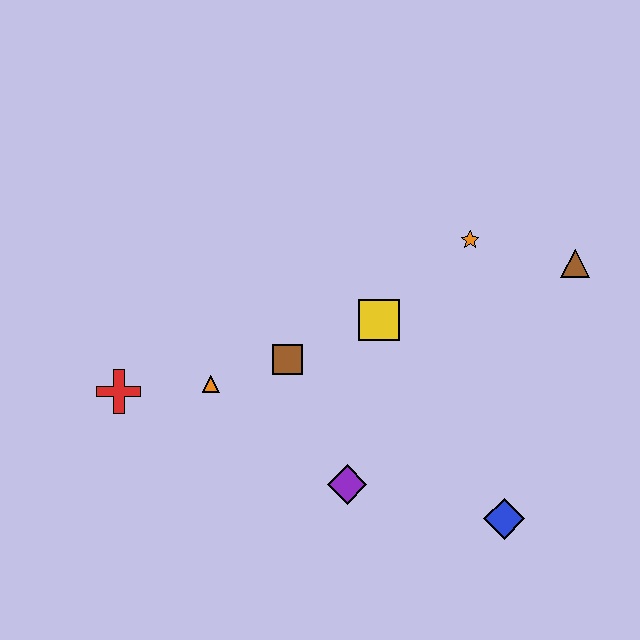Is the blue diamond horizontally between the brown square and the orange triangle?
No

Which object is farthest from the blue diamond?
The red cross is farthest from the blue diamond.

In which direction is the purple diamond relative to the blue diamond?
The purple diamond is to the left of the blue diamond.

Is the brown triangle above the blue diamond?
Yes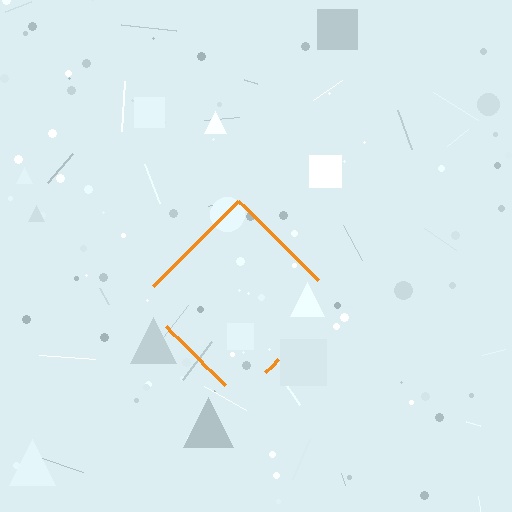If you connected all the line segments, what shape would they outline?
They would outline a diamond.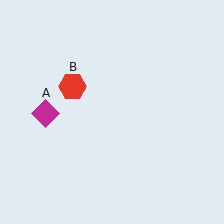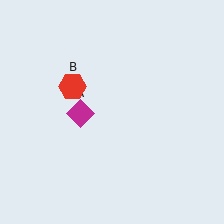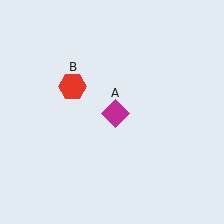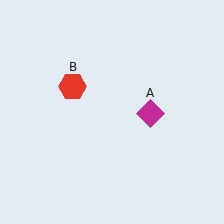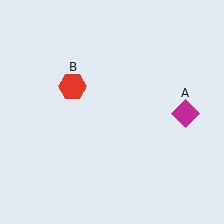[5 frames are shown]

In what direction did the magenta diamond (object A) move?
The magenta diamond (object A) moved right.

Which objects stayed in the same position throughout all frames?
Red hexagon (object B) remained stationary.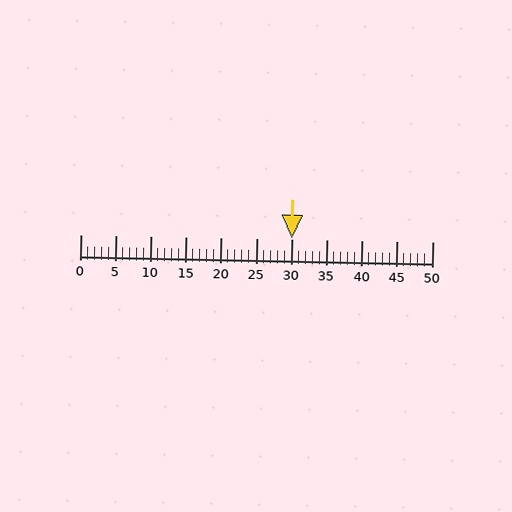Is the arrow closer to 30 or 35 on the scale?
The arrow is closer to 30.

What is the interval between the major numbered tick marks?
The major tick marks are spaced 5 units apart.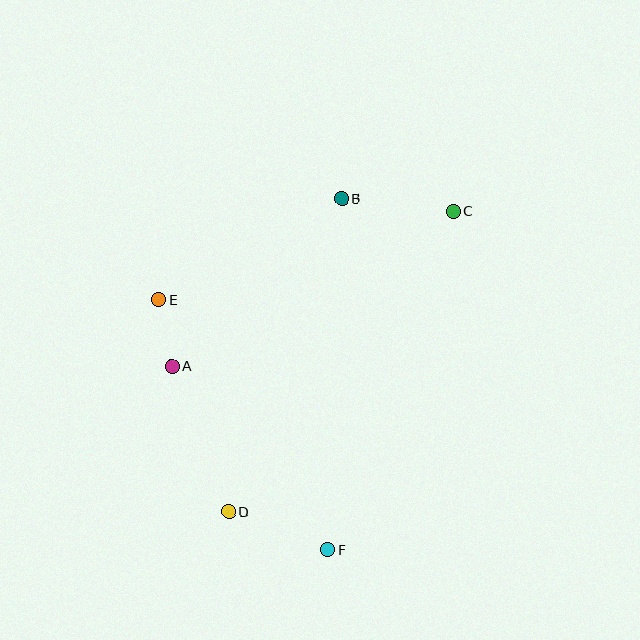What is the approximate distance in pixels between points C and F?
The distance between C and F is approximately 361 pixels.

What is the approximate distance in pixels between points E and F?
The distance between E and F is approximately 302 pixels.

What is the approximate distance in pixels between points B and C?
The distance between B and C is approximately 112 pixels.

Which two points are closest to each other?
Points A and E are closest to each other.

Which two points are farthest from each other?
Points C and D are farthest from each other.